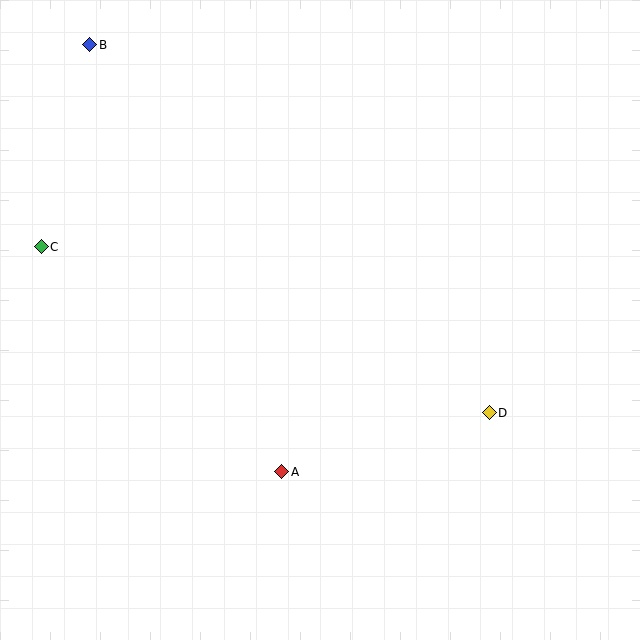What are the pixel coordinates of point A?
Point A is at (282, 472).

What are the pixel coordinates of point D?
Point D is at (489, 413).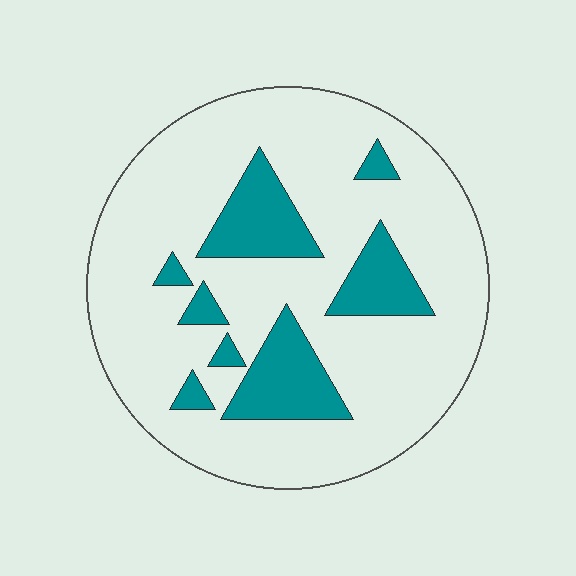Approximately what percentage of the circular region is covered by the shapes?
Approximately 20%.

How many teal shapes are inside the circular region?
8.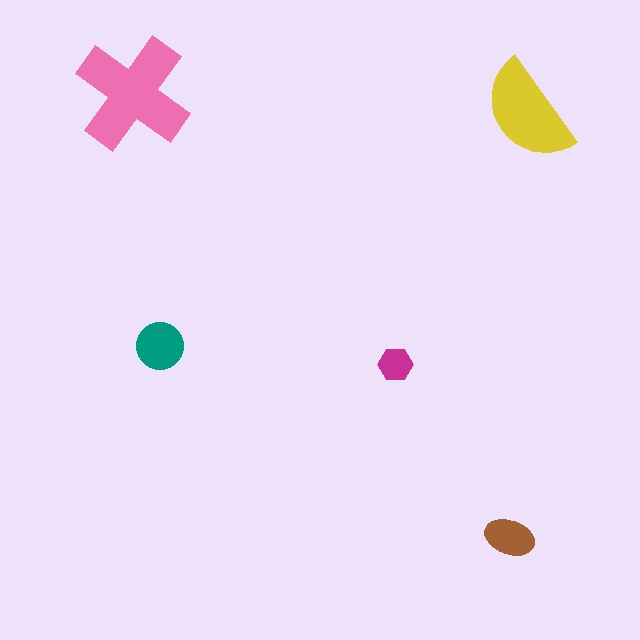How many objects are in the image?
There are 5 objects in the image.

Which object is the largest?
The pink cross.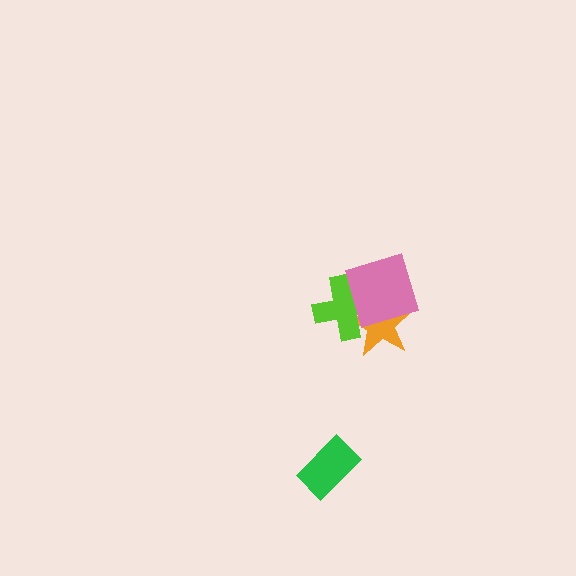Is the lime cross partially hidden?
Yes, it is partially covered by another shape.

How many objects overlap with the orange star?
2 objects overlap with the orange star.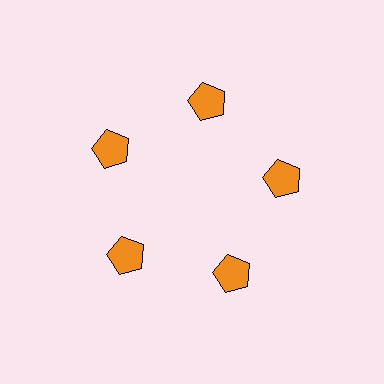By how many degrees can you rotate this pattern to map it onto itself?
The pattern maps onto itself every 72 degrees of rotation.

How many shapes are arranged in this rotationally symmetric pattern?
There are 5 shapes, arranged in 5 groups of 1.